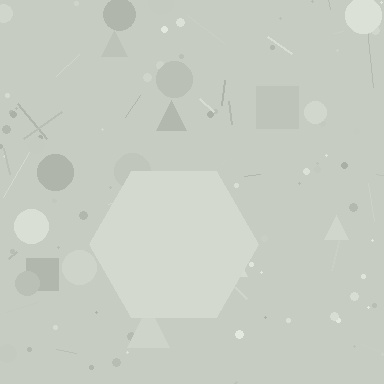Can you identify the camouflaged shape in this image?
The camouflaged shape is a hexagon.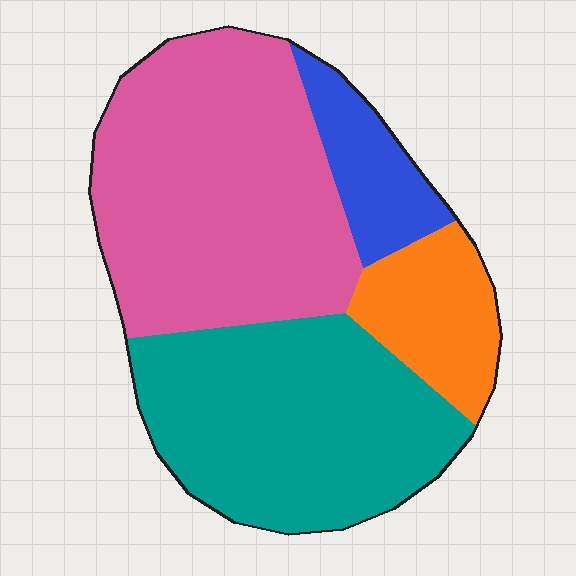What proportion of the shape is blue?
Blue covers 10% of the shape.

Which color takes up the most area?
Pink, at roughly 40%.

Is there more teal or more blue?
Teal.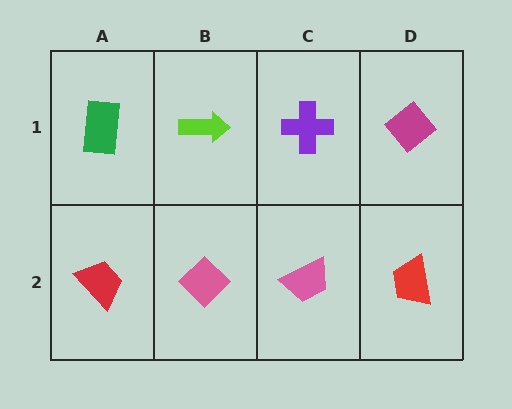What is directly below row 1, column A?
A red trapezoid.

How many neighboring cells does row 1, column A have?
2.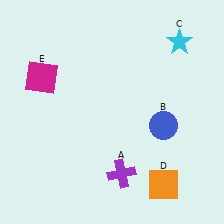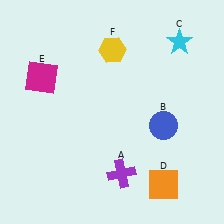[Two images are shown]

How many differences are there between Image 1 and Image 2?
There is 1 difference between the two images.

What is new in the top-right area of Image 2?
A yellow hexagon (F) was added in the top-right area of Image 2.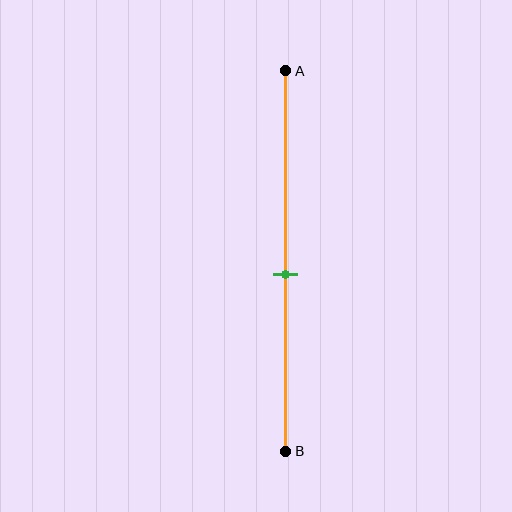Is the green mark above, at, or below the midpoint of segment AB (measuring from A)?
The green mark is below the midpoint of segment AB.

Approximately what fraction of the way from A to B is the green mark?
The green mark is approximately 55% of the way from A to B.